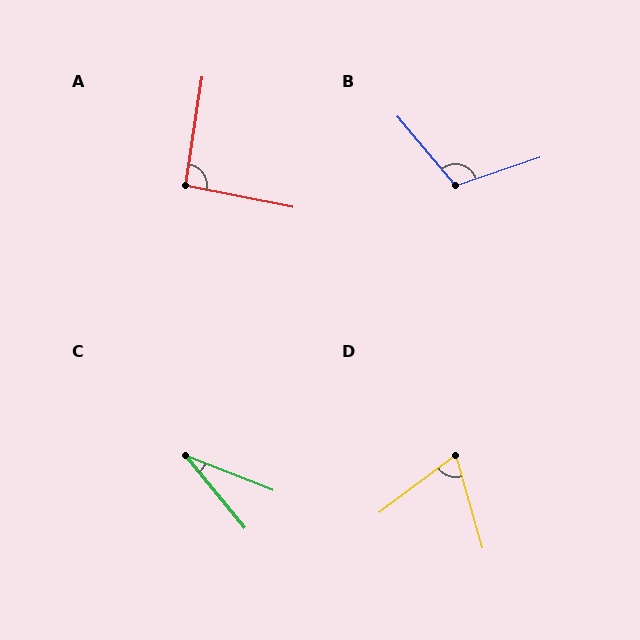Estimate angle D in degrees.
Approximately 69 degrees.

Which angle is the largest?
B, at approximately 112 degrees.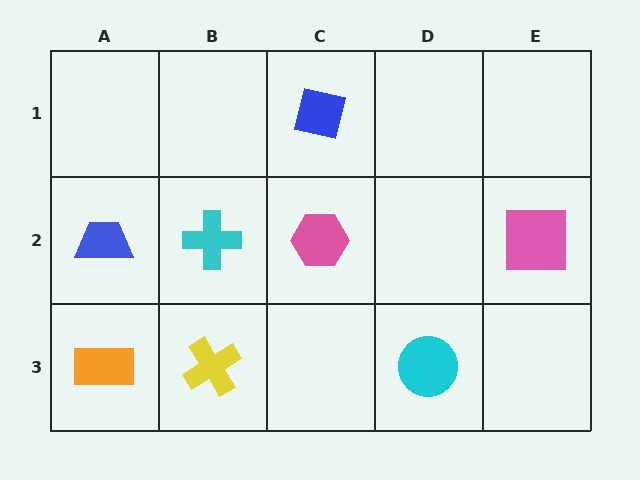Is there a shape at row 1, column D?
No, that cell is empty.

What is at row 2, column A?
A blue trapezoid.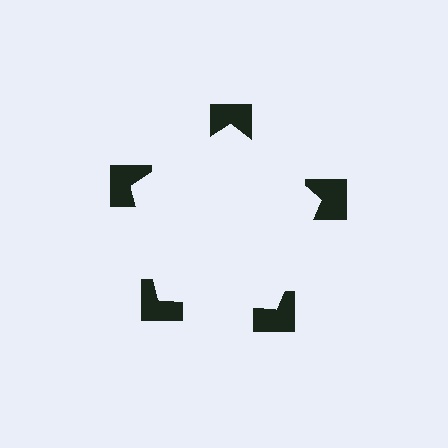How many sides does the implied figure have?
5 sides.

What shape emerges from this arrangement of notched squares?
An illusory pentagon — its edges are inferred from the aligned wedge cuts in the notched squares, not physically drawn.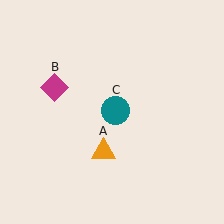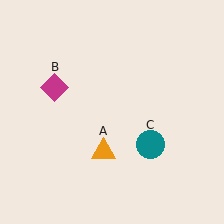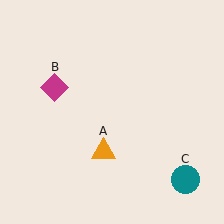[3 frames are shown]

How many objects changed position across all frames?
1 object changed position: teal circle (object C).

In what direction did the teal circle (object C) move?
The teal circle (object C) moved down and to the right.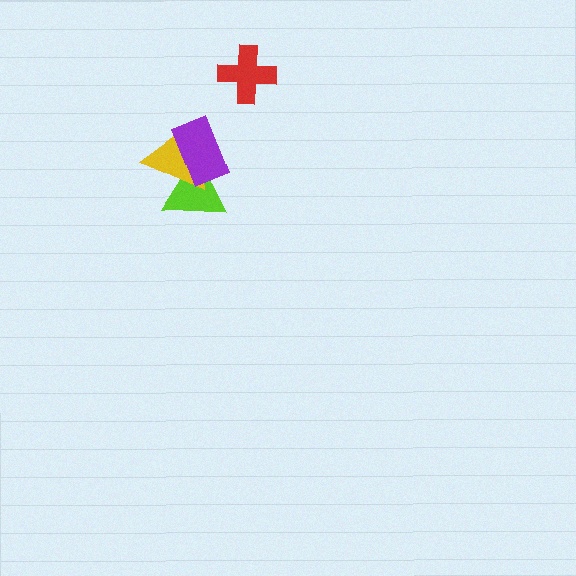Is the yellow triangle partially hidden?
Yes, it is partially covered by another shape.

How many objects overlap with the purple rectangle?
2 objects overlap with the purple rectangle.